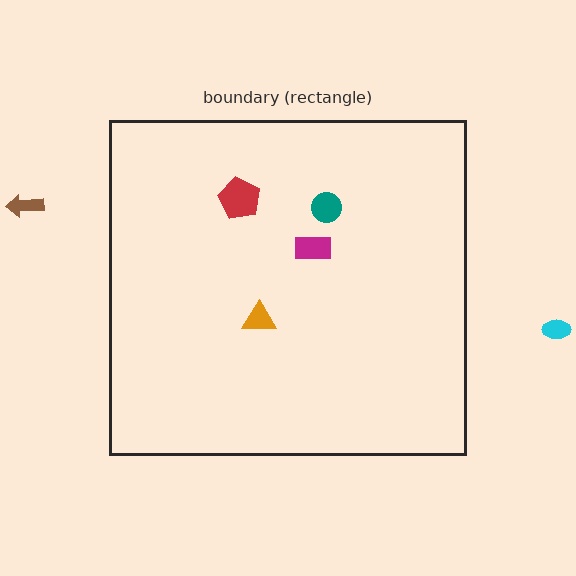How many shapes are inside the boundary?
4 inside, 2 outside.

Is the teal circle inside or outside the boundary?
Inside.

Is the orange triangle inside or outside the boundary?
Inside.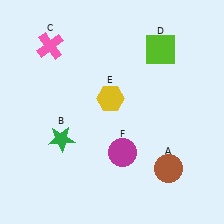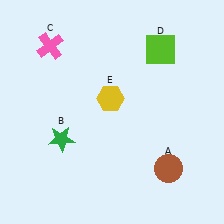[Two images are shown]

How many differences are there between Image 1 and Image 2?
There is 1 difference between the two images.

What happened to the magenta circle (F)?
The magenta circle (F) was removed in Image 2. It was in the bottom-right area of Image 1.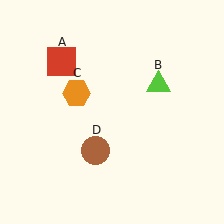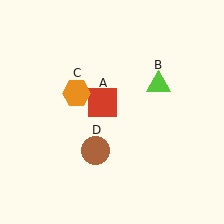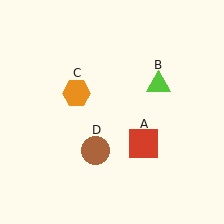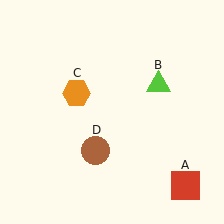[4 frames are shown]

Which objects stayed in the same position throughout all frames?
Lime triangle (object B) and orange hexagon (object C) and brown circle (object D) remained stationary.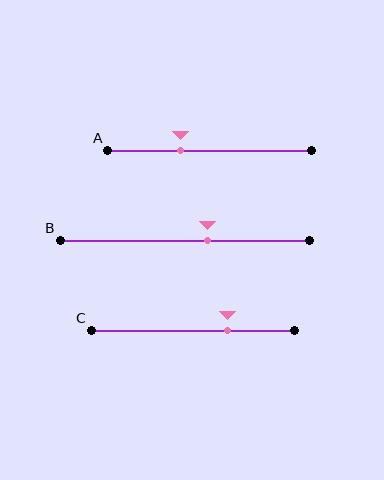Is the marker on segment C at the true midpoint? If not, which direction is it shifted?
No, the marker on segment C is shifted to the right by about 17% of the segment length.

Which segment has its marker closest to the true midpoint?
Segment B has its marker closest to the true midpoint.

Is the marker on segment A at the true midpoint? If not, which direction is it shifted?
No, the marker on segment A is shifted to the left by about 14% of the segment length.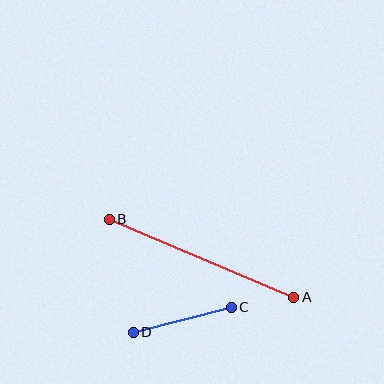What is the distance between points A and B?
The distance is approximately 200 pixels.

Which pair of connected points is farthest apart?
Points A and B are farthest apart.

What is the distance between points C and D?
The distance is approximately 101 pixels.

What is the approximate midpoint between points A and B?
The midpoint is at approximately (201, 258) pixels.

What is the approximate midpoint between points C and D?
The midpoint is at approximately (182, 320) pixels.